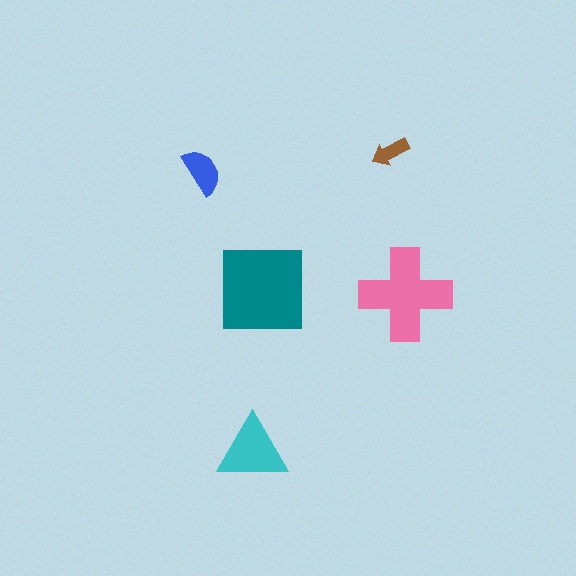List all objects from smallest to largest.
The brown arrow, the blue semicircle, the cyan triangle, the pink cross, the teal square.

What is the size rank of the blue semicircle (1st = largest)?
4th.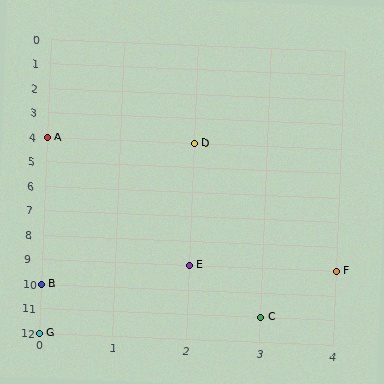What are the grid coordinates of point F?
Point F is at grid coordinates (4, 9).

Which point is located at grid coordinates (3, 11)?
Point C is at (3, 11).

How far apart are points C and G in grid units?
Points C and G are 3 columns and 1 row apart (about 3.2 grid units diagonally).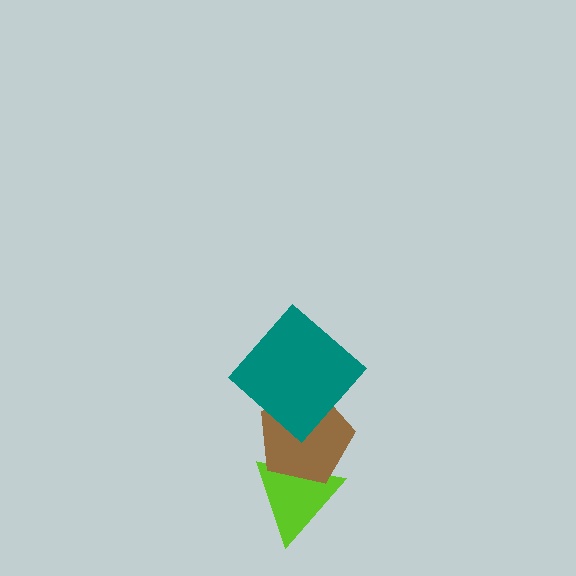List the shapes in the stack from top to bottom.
From top to bottom: the teal diamond, the brown pentagon, the lime triangle.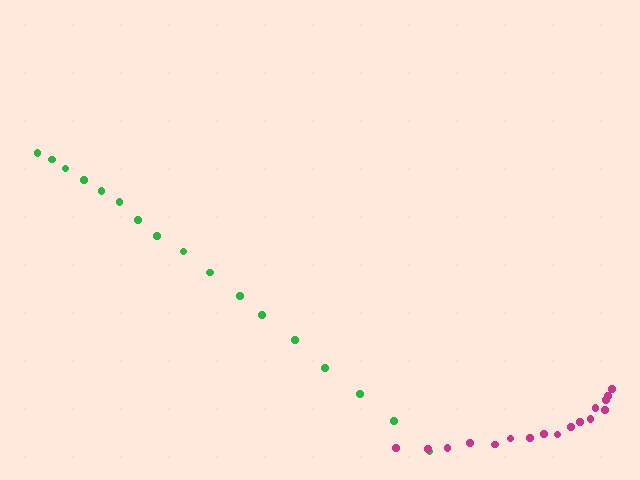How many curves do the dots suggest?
There are 2 distinct paths.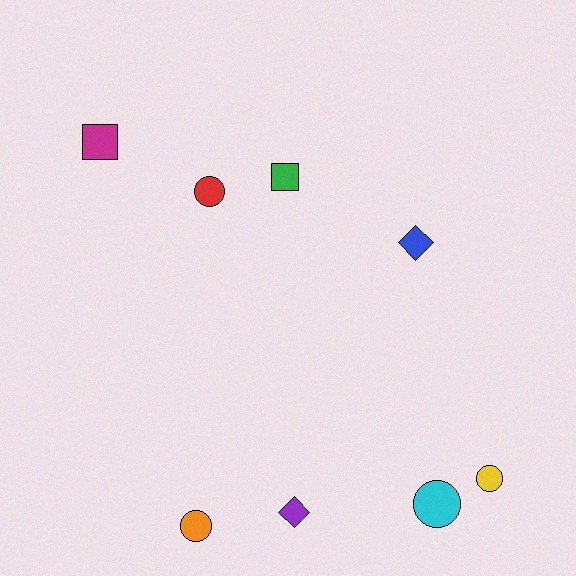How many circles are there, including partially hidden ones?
There are 4 circles.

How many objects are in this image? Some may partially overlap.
There are 8 objects.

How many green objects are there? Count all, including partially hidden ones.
There is 1 green object.